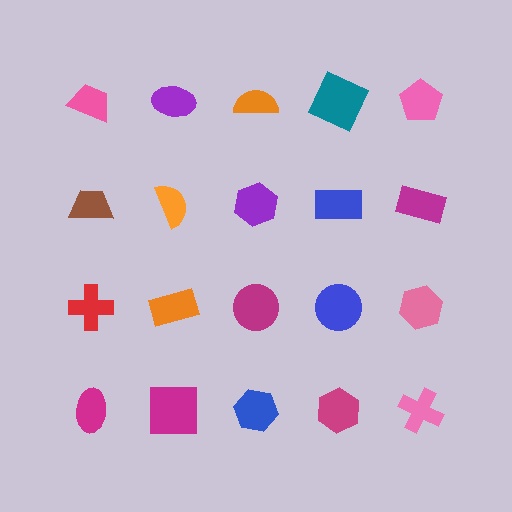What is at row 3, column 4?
A blue circle.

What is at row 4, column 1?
A magenta ellipse.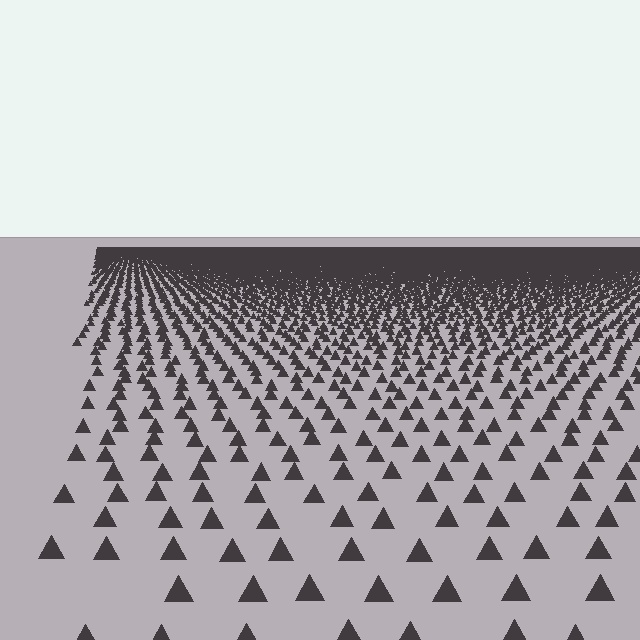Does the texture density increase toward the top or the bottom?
Density increases toward the top.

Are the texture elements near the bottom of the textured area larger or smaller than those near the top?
Larger. Near the bottom, elements are closer to the viewer and appear at a bigger on-screen size.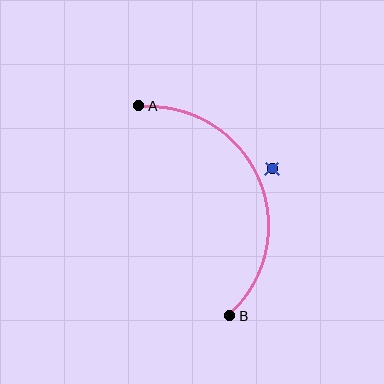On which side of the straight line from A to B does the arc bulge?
The arc bulges to the right of the straight line connecting A and B.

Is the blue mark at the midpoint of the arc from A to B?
No — the blue mark does not lie on the arc at all. It sits slightly outside the curve.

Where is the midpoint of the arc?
The arc midpoint is the point on the curve farthest from the straight line joining A and B. It sits to the right of that line.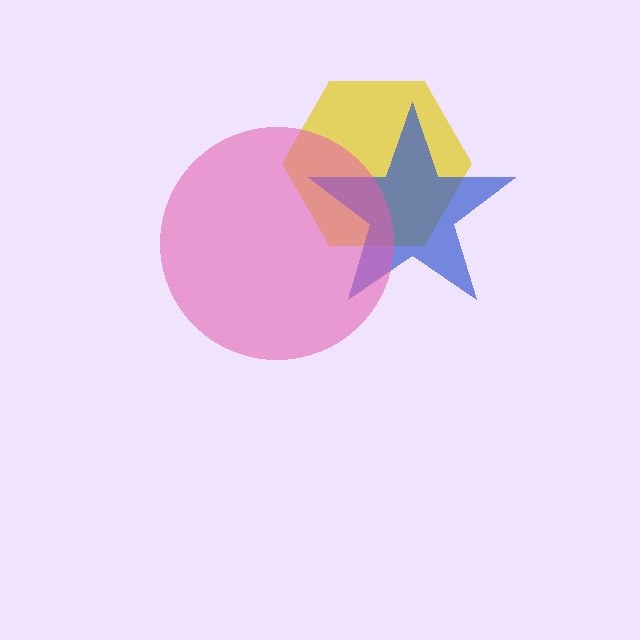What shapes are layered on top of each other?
The layered shapes are: a yellow hexagon, a blue star, a pink circle.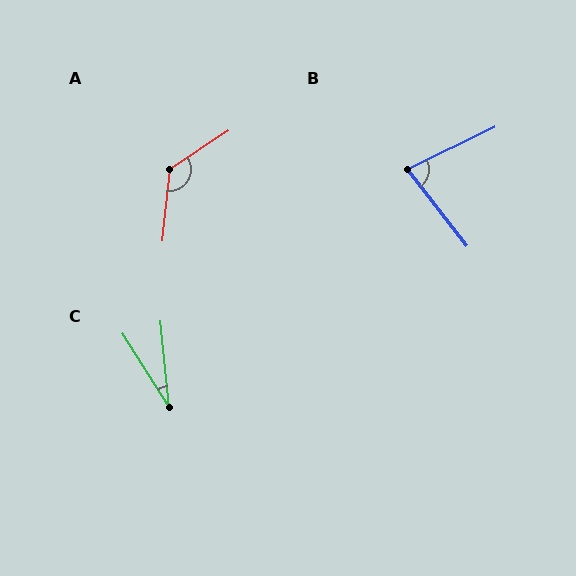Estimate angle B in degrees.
Approximately 78 degrees.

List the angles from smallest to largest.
C (27°), B (78°), A (130°).